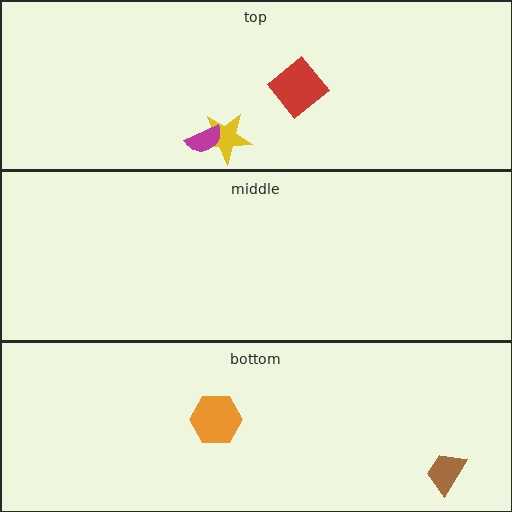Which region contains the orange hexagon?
The bottom region.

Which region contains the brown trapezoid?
The bottom region.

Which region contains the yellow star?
The top region.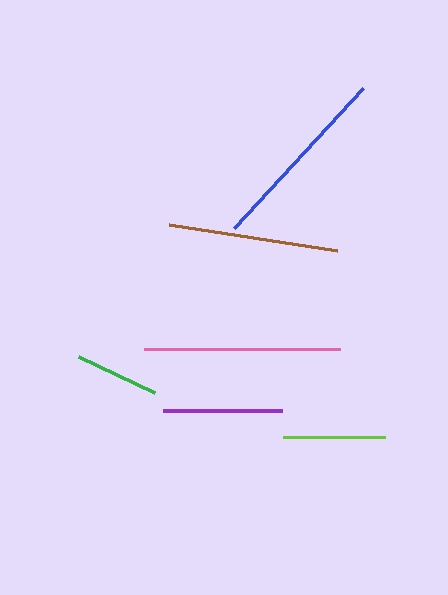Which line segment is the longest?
The pink line is the longest at approximately 197 pixels.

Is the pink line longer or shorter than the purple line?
The pink line is longer than the purple line.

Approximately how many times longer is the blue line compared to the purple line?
The blue line is approximately 1.6 times the length of the purple line.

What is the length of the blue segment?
The blue segment is approximately 190 pixels long.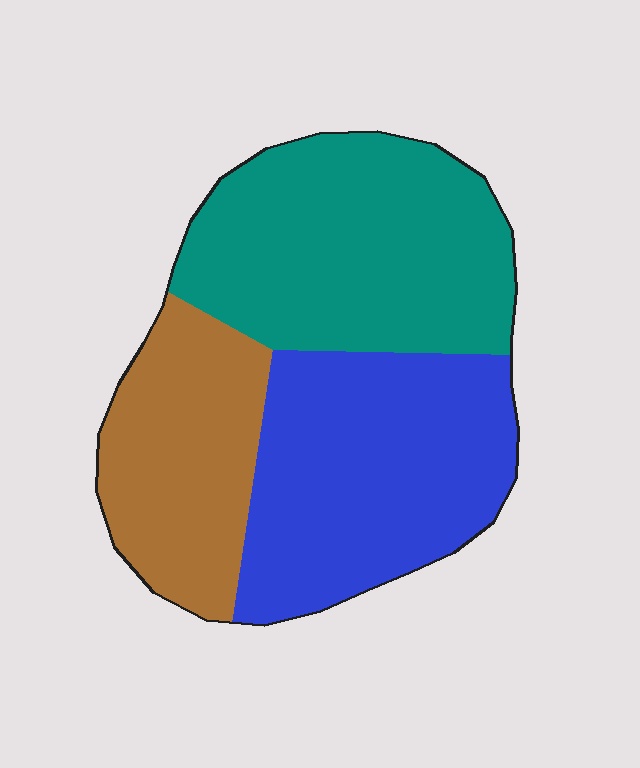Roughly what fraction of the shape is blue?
Blue covers roughly 35% of the shape.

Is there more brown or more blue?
Blue.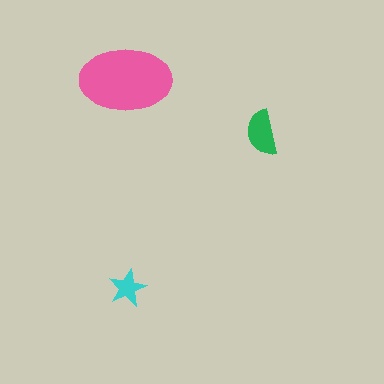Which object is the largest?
The pink ellipse.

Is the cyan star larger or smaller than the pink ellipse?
Smaller.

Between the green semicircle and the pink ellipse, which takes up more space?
The pink ellipse.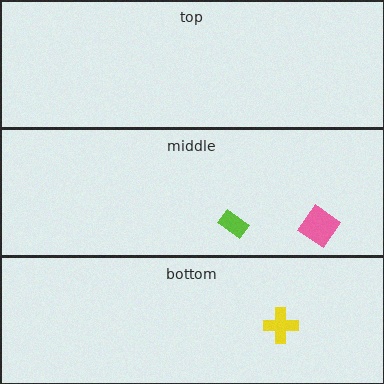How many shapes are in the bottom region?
1.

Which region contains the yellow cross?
The bottom region.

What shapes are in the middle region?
The lime rectangle, the pink diamond.